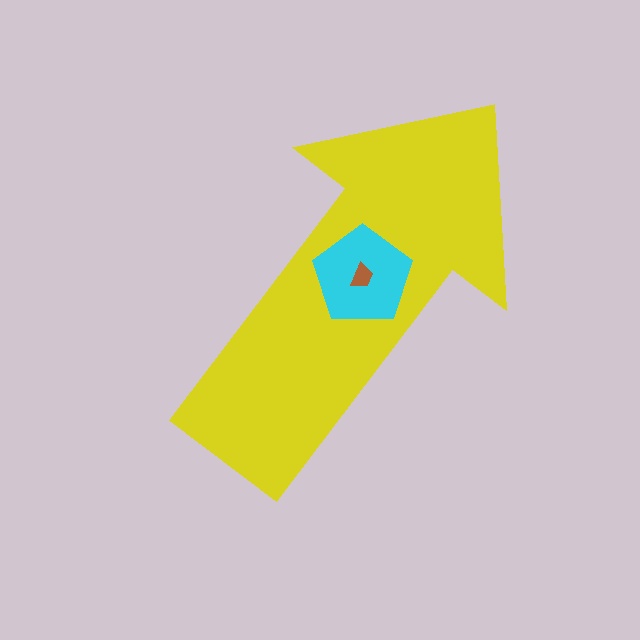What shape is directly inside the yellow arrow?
The cyan pentagon.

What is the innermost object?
The brown trapezoid.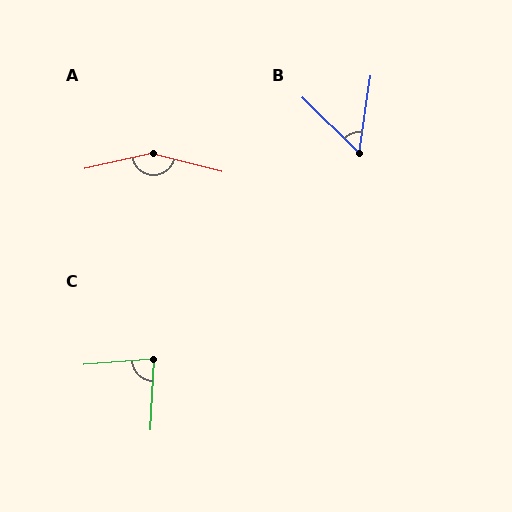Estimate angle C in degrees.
Approximately 82 degrees.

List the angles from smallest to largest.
B (54°), C (82°), A (153°).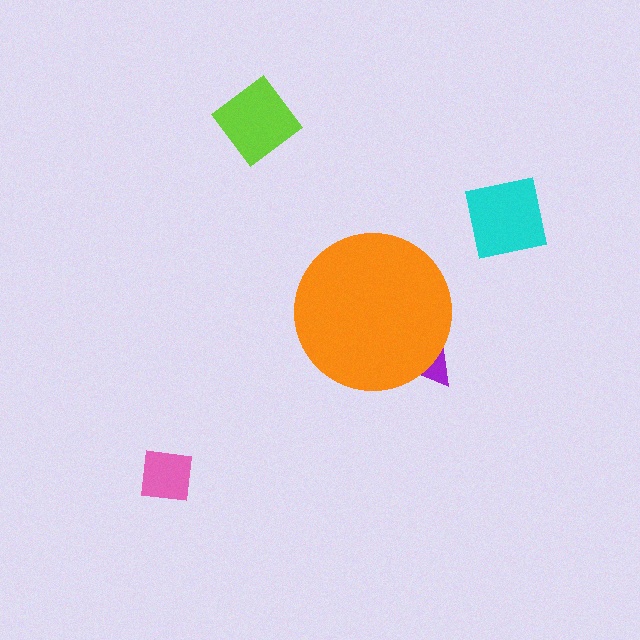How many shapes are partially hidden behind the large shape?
1 shape is partially hidden.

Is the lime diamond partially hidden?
No, the lime diamond is fully visible.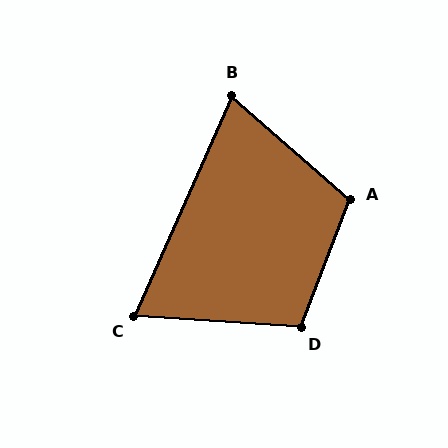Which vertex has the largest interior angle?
A, at approximately 110 degrees.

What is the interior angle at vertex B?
Approximately 73 degrees (acute).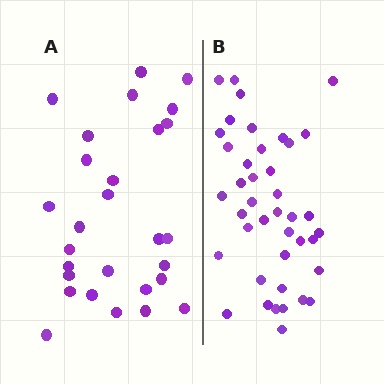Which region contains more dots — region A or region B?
Region B (the right region) has more dots.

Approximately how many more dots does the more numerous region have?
Region B has approximately 15 more dots than region A.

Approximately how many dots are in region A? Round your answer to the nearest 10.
About 30 dots. (The exact count is 28, which rounds to 30.)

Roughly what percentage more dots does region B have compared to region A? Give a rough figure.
About 45% more.